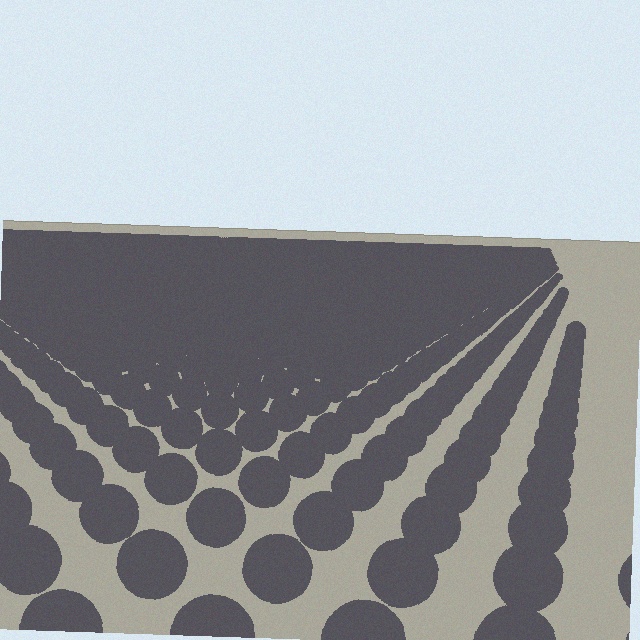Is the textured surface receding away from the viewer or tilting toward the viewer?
The surface is receding away from the viewer. Texture elements get smaller and denser toward the top.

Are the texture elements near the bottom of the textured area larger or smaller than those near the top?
Larger. Near the bottom, elements are closer to the viewer and appear at a bigger on-screen size.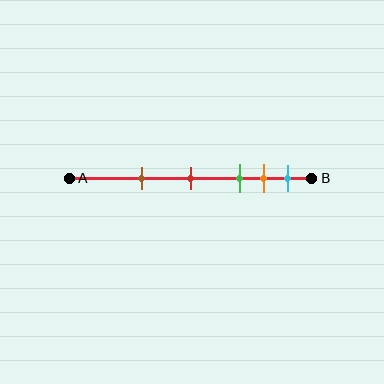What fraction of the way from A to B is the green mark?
The green mark is approximately 70% (0.7) of the way from A to B.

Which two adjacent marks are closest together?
The orange and cyan marks are the closest adjacent pair.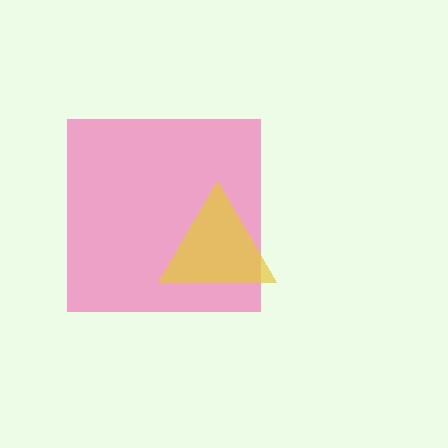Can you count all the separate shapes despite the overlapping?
Yes, there are 2 separate shapes.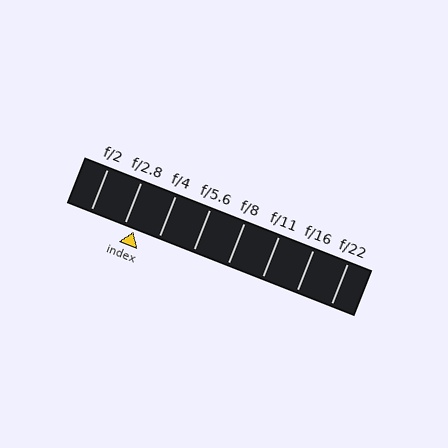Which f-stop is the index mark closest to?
The index mark is closest to f/2.8.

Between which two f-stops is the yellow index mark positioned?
The index mark is between f/2.8 and f/4.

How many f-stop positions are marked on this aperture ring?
There are 8 f-stop positions marked.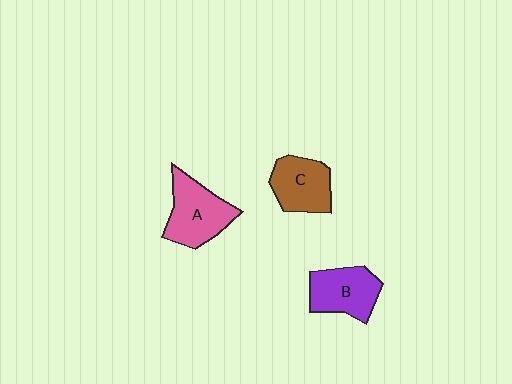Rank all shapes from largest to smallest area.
From largest to smallest: A (pink), B (purple), C (brown).